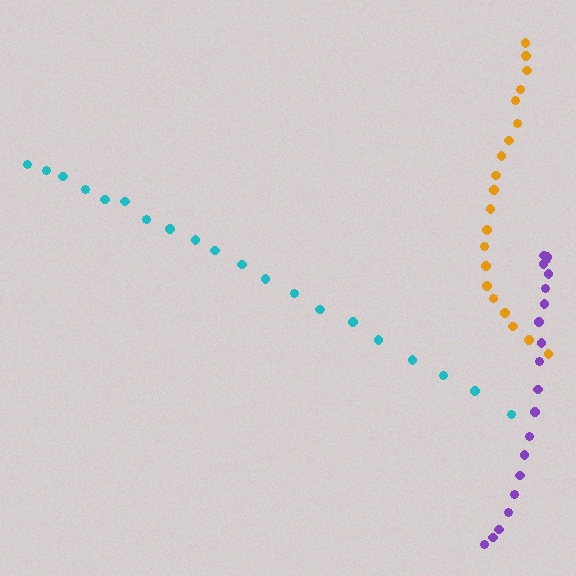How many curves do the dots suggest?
There are 3 distinct paths.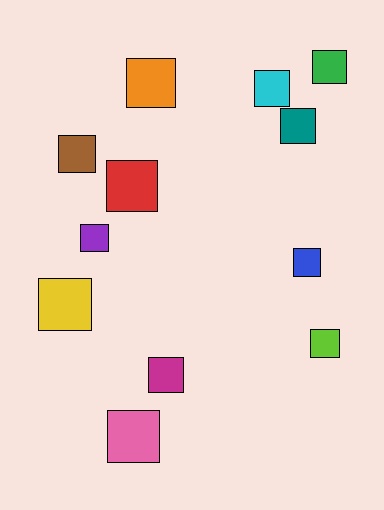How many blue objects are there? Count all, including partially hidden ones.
There is 1 blue object.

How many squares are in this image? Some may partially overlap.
There are 12 squares.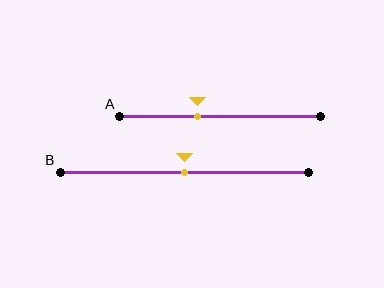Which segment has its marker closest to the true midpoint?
Segment B has its marker closest to the true midpoint.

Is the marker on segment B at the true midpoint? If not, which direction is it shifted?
Yes, the marker on segment B is at the true midpoint.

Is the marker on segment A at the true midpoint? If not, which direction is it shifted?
No, the marker on segment A is shifted to the left by about 11% of the segment length.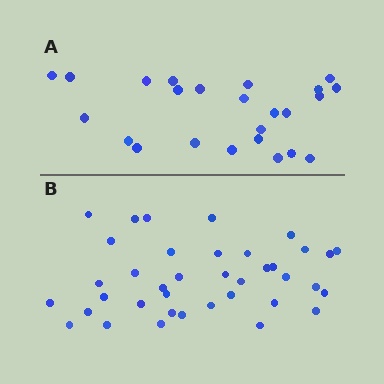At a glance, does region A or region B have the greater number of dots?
Region B (the bottom region) has more dots.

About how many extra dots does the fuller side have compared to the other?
Region B has approximately 15 more dots than region A.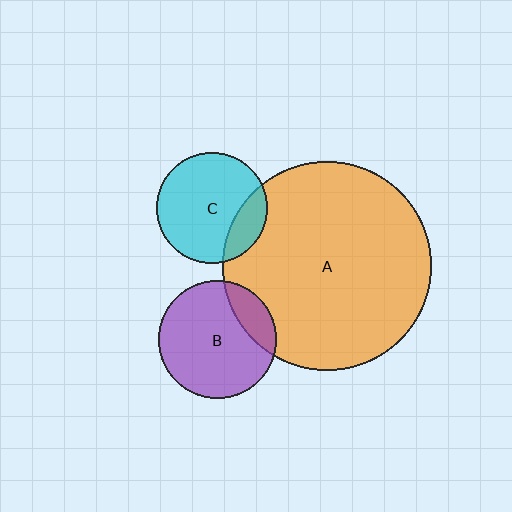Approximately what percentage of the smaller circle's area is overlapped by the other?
Approximately 15%.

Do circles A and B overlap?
Yes.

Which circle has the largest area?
Circle A (orange).